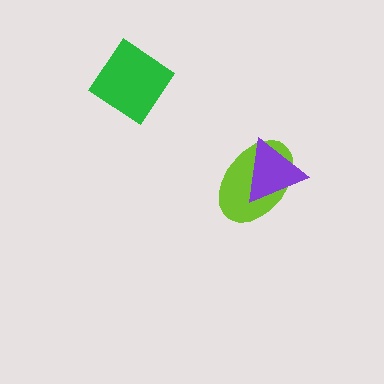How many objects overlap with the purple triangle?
1 object overlaps with the purple triangle.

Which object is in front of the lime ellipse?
The purple triangle is in front of the lime ellipse.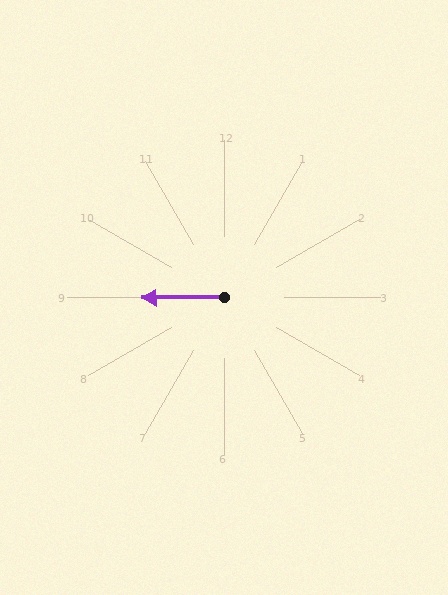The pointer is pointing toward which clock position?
Roughly 9 o'clock.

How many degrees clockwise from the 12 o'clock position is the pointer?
Approximately 270 degrees.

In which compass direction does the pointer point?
West.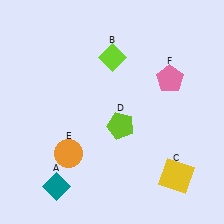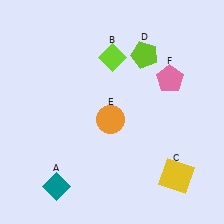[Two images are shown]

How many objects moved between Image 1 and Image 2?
2 objects moved between the two images.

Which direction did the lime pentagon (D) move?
The lime pentagon (D) moved up.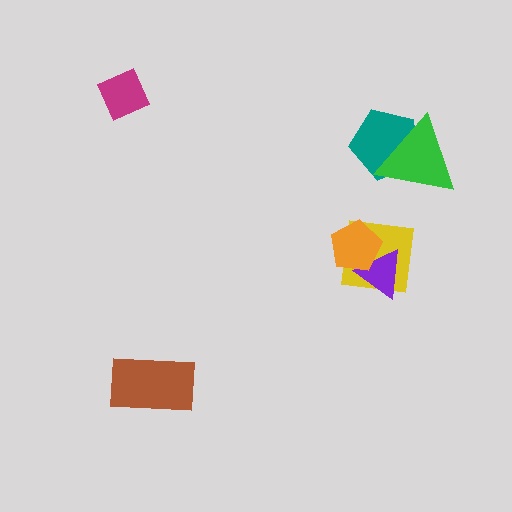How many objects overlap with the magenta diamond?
0 objects overlap with the magenta diamond.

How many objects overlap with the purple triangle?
2 objects overlap with the purple triangle.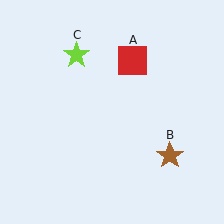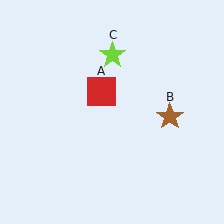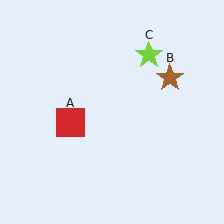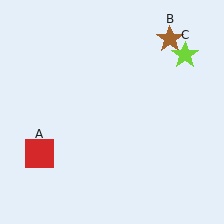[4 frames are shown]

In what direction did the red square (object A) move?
The red square (object A) moved down and to the left.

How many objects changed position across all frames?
3 objects changed position: red square (object A), brown star (object B), lime star (object C).